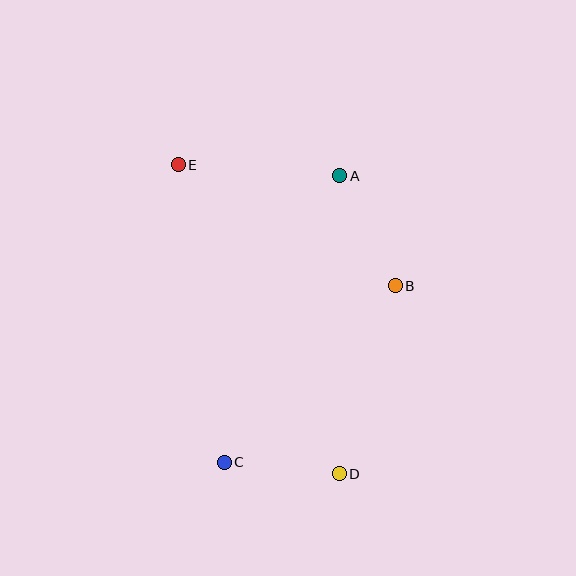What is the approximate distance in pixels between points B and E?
The distance between B and E is approximately 249 pixels.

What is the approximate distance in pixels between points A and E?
The distance between A and E is approximately 162 pixels.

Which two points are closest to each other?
Points C and D are closest to each other.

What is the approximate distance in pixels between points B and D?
The distance between B and D is approximately 197 pixels.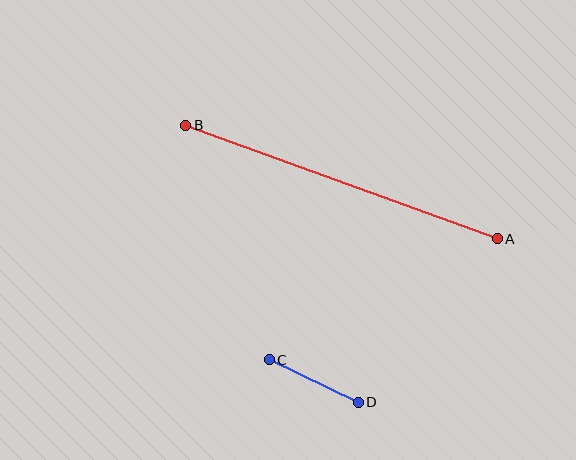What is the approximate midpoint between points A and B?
The midpoint is at approximately (341, 182) pixels.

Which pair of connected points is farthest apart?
Points A and B are farthest apart.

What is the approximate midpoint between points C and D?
The midpoint is at approximately (314, 381) pixels.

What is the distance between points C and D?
The distance is approximately 99 pixels.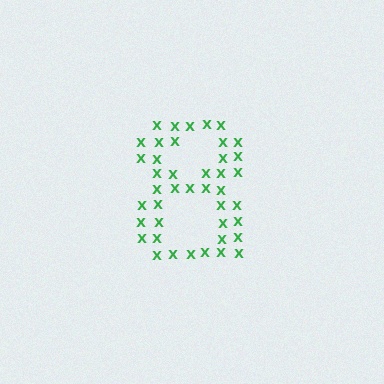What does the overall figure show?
The overall figure shows the digit 8.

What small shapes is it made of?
It is made of small letter X's.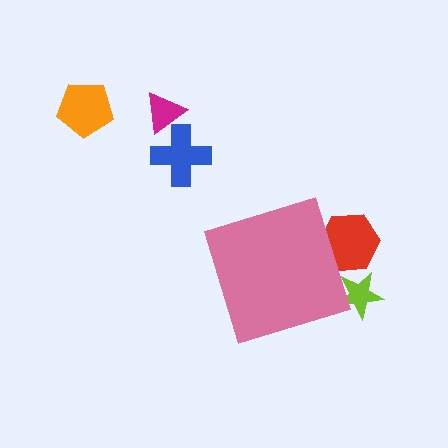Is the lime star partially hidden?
Yes, the lime star is partially hidden behind the pink diamond.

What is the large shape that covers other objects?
A pink diamond.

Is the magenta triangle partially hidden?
No, the magenta triangle is fully visible.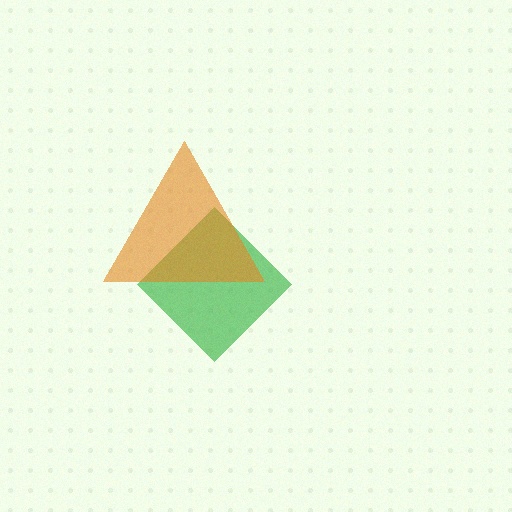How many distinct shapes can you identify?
There are 2 distinct shapes: a green diamond, an orange triangle.